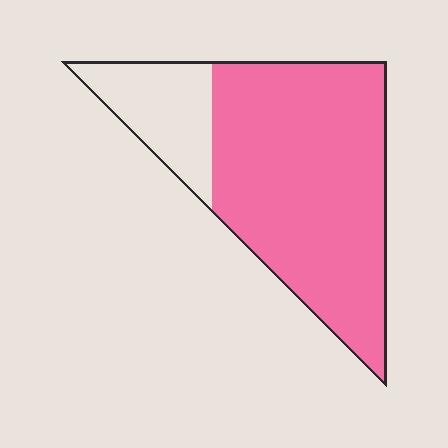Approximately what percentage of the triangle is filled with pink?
Approximately 80%.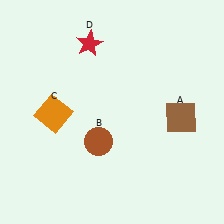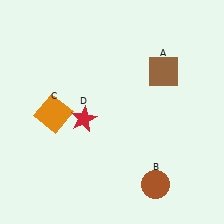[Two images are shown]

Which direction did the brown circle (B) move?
The brown circle (B) moved right.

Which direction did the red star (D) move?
The red star (D) moved down.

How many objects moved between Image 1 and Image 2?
3 objects moved between the two images.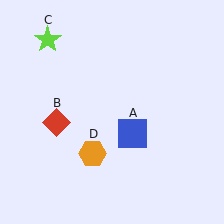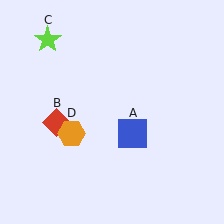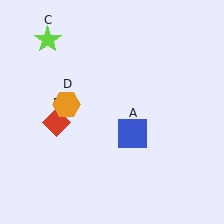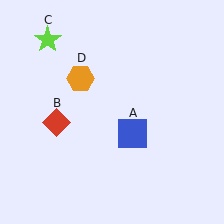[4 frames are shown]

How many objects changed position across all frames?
1 object changed position: orange hexagon (object D).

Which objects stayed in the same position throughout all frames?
Blue square (object A) and red diamond (object B) and lime star (object C) remained stationary.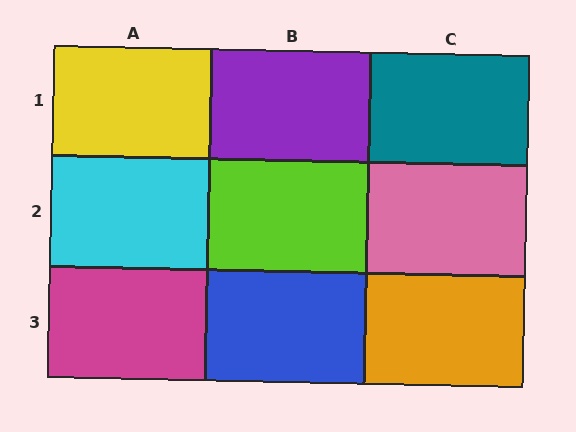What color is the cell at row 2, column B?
Lime.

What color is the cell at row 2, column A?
Cyan.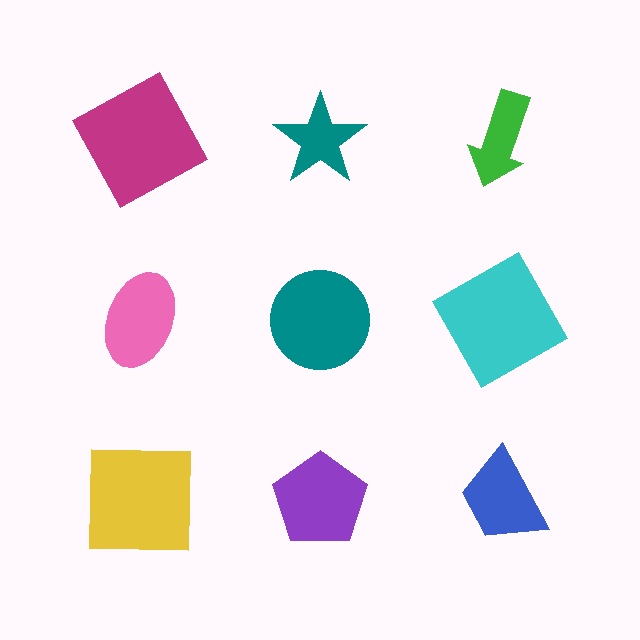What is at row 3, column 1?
A yellow square.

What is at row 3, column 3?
A blue trapezoid.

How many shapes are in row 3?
3 shapes.